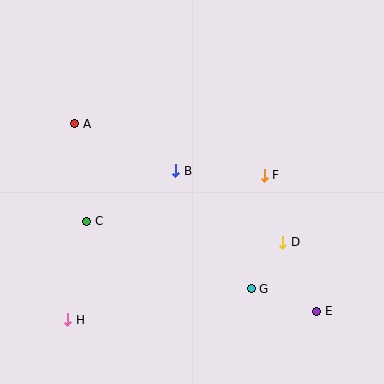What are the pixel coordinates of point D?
Point D is at (283, 242).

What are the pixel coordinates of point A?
Point A is at (75, 124).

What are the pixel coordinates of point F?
Point F is at (264, 175).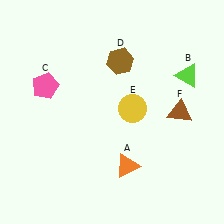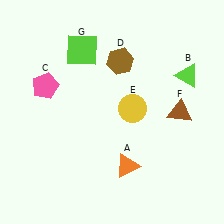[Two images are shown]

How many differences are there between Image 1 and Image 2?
There is 1 difference between the two images.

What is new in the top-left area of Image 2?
A lime square (G) was added in the top-left area of Image 2.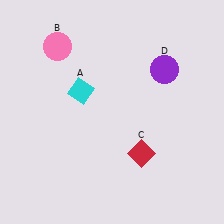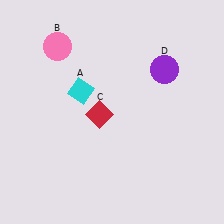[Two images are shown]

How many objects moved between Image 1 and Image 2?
1 object moved between the two images.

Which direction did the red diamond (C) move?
The red diamond (C) moved left.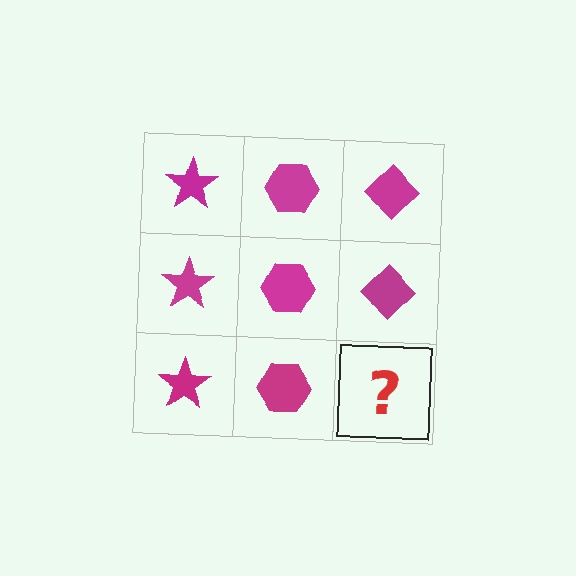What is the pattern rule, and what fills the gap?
The rule is that each column has a consistent shape. The gap should be filled with a magenta diamond.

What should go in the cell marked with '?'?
The missing cell should contain a magenta diamond.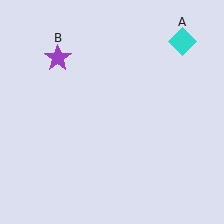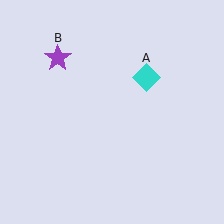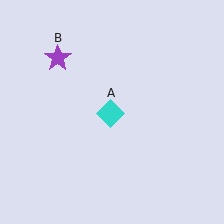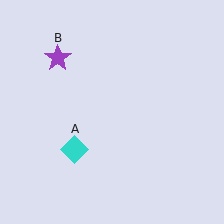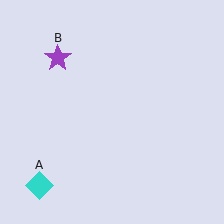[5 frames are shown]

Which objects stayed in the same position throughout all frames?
Purple star (object B) remained stationary.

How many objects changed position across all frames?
1 object changed position: cyan diamond (object A).